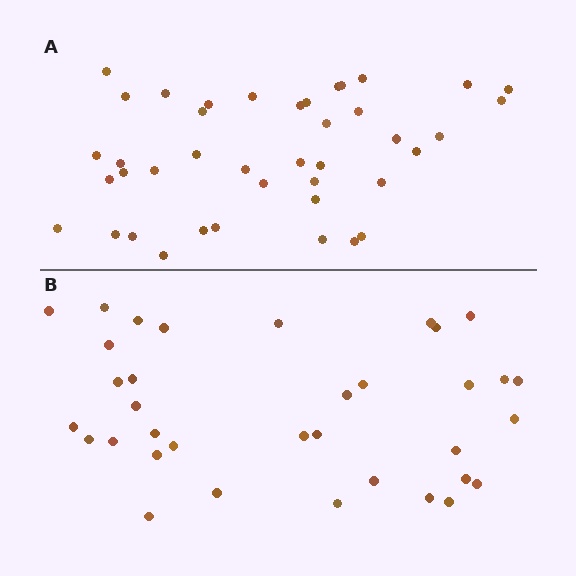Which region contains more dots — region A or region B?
Region A (the top region) has more dots.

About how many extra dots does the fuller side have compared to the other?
Region A has about 6 more dots than region B.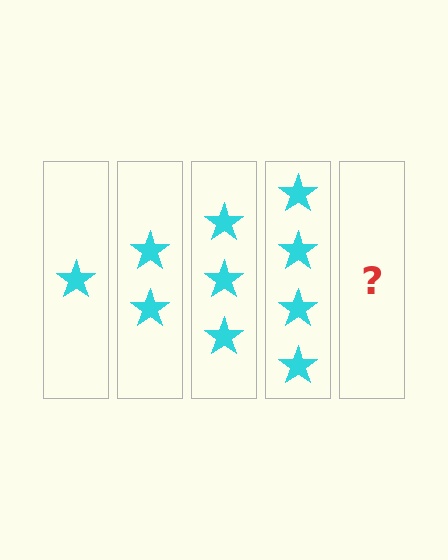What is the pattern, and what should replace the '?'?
The pattern is that each step adds one more star. The '?' should be 5 stars.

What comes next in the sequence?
The next element should be 5 stars.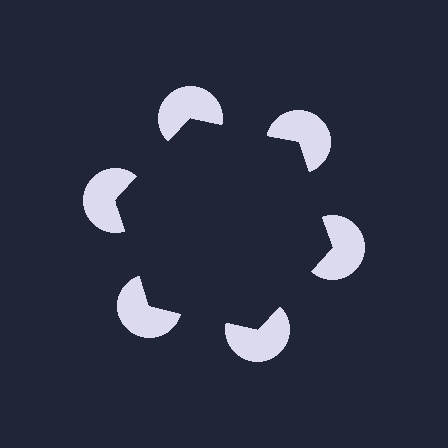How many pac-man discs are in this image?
There are 6 — one at each vertex of the illusory hexagon.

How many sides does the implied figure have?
6 sides.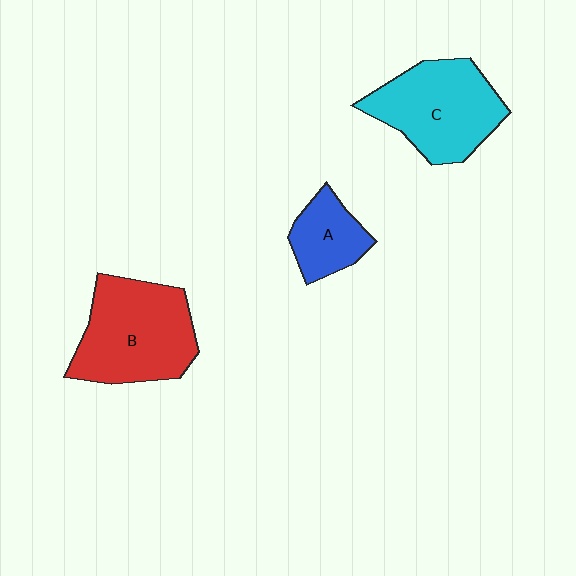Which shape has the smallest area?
Shape A (blue).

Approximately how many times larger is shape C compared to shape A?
Approximately 2.0 times.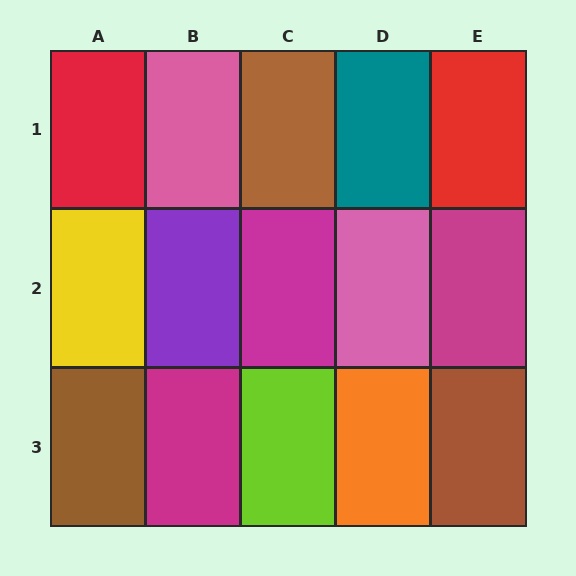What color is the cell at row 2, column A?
Yellow.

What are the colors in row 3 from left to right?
Brown, magenta, lime, orange, brown.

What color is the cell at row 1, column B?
Pink.